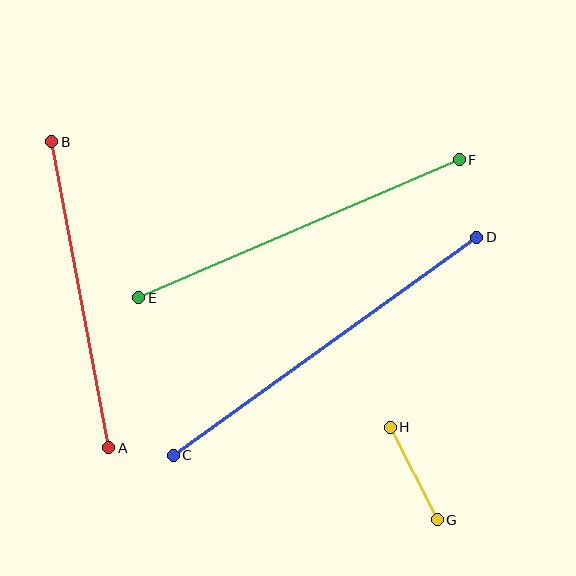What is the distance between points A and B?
The distance is approximately 311 pixels.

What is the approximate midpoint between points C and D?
The midpoint is at approximately (325, 346) pixels.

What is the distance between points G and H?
The distance is approximately 104 pixels.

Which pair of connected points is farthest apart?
Points C and D are farthest apart.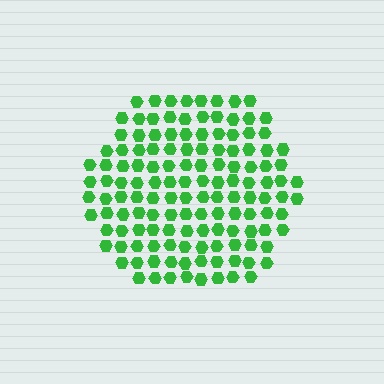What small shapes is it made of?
It is made of small hexagons.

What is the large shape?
The large shape is a hexagon.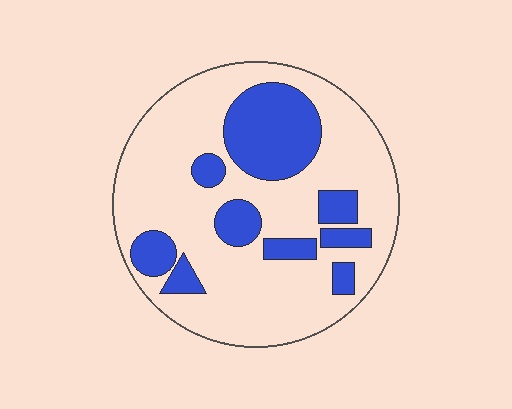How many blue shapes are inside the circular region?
9.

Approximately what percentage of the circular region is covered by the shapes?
Approximately 25%.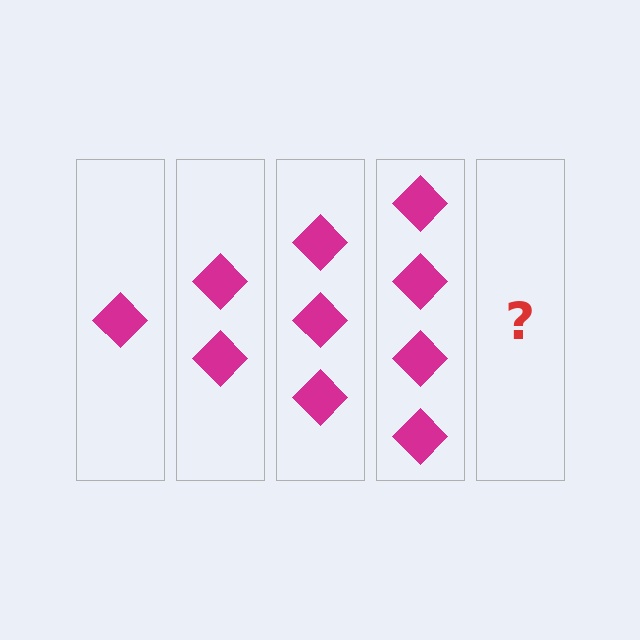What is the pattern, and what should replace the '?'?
The pattern is that each step adds one more diamond. The '?' should be 5 diamonds.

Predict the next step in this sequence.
The next step is 5 diamonds.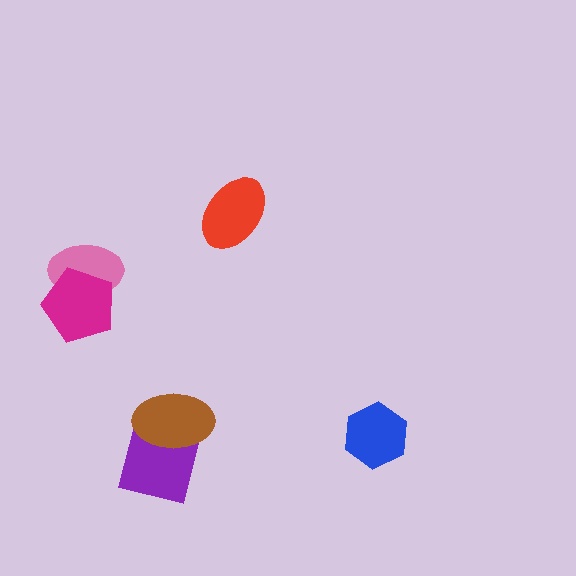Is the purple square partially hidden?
Yes, it is partially covered by another shape.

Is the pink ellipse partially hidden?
Yes, it is partially covered by another shape.